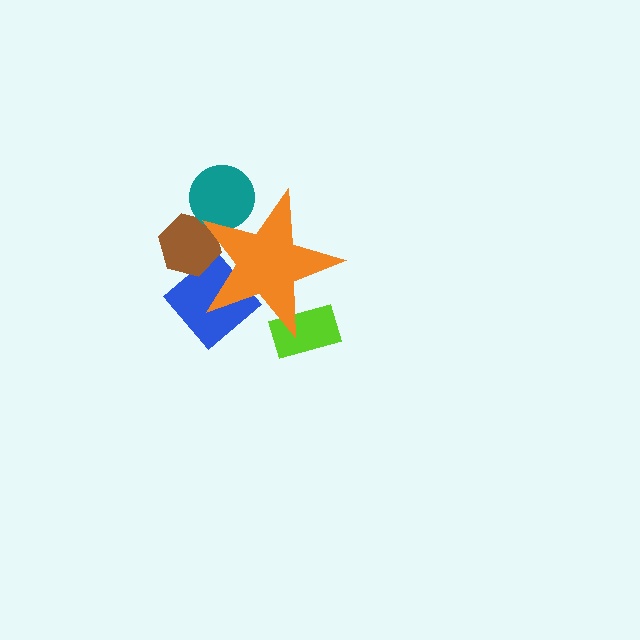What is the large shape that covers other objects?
An orange star.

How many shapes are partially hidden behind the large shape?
4 shapes are partially hidden.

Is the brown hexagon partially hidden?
Yes, the brown hexagon is partially hidden behind the orange star.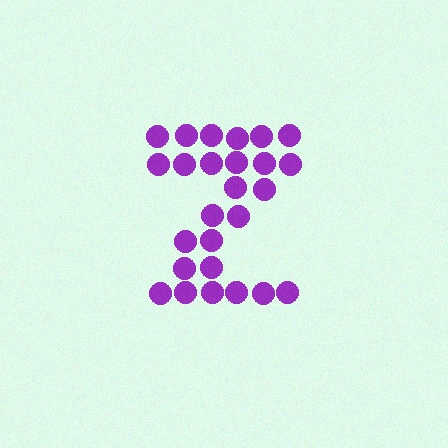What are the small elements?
The small elements are circles.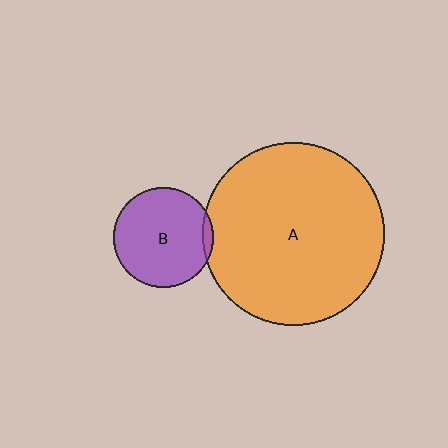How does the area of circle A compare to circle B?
Approximately 3.3 times.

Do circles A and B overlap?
Yes.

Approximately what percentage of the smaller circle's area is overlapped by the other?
Approximately 5%.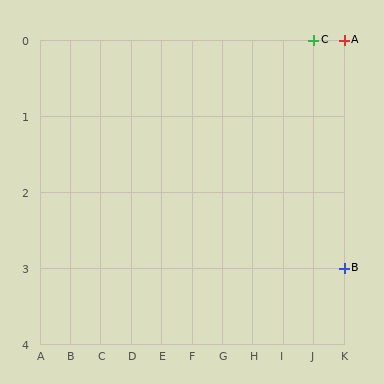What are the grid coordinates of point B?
Point B is at grid coordinates (K, 3).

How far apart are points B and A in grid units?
Points B and A are 3 rows apart.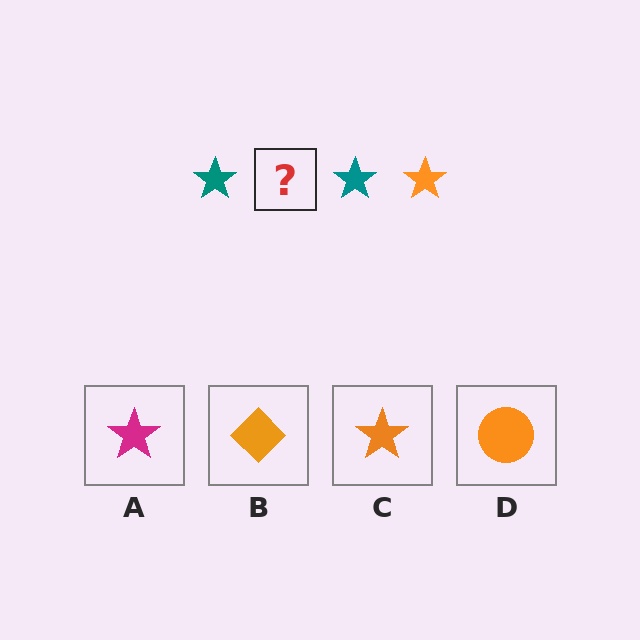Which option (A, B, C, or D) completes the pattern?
C.